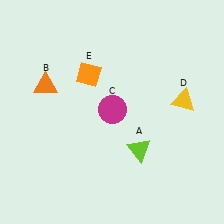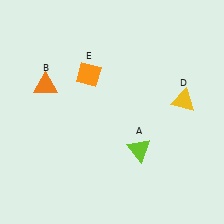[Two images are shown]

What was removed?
The magenta circle (C) was removed in Image 2.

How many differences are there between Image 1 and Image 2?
There is 1 difference between the two images.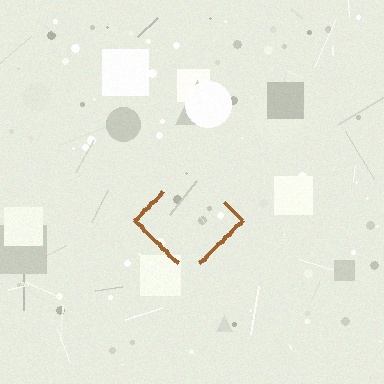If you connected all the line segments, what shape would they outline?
They would outline a diamond.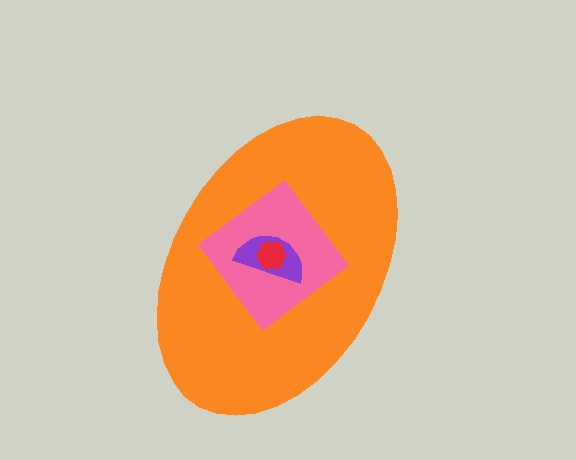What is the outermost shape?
The orange ellipse.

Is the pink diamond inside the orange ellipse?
Yes.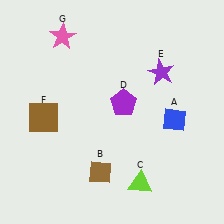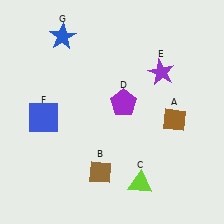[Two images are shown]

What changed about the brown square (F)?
In Image 1, F is brown. In Image 2, it changed to blue.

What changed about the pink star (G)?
In Image 1, G is pink. In Image 2, it changed to blue.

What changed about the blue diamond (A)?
In Image 1, A is blue. In Image 2, it changed to brown.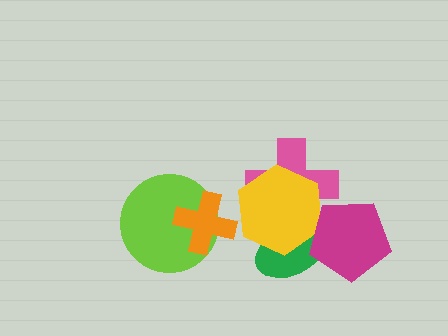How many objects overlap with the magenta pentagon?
3 objects overlap with the magenta pentagon.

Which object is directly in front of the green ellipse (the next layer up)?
The yellow hexagon is directly in front of the green ellipse.